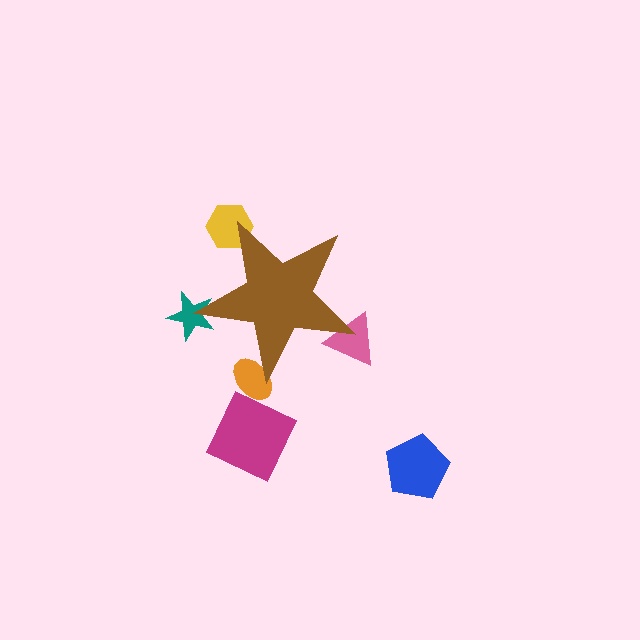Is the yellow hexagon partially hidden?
Yes, the yellow hexagon is partially hidden behind the brown star.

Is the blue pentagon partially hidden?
No, the blue pentagon is fully visible.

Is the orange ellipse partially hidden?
Yes, the orange ellipse is partially hidden behind the brown star.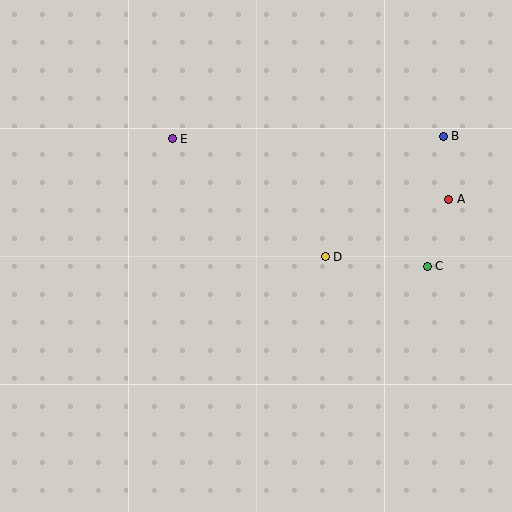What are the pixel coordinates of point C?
Point C is at (427, 266).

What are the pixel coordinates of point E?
Point E is at (172, 139).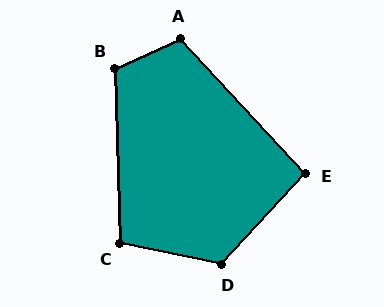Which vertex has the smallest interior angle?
E, at approximately 95 degrees.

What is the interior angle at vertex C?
Approximately 104 degrees (obtuse).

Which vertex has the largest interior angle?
D, at approximately 120 degrees.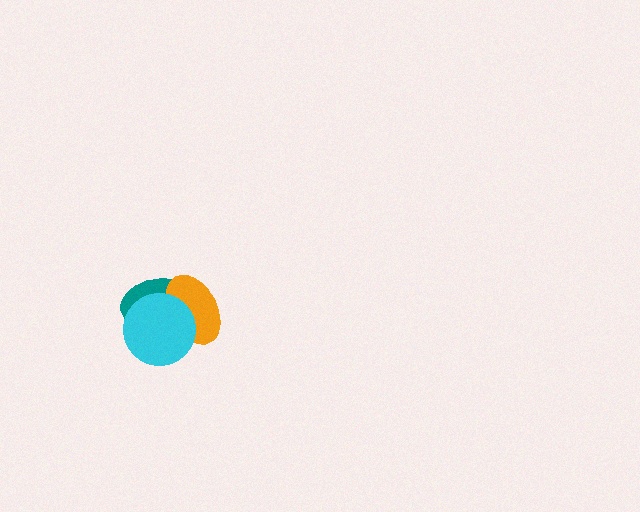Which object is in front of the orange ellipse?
The cyan circle is in front of the orange ellipse.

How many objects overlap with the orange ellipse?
2 objects overlap with the orange ellipse.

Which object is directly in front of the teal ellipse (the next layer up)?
The orange ellipse is directly in front of the teal ellipse.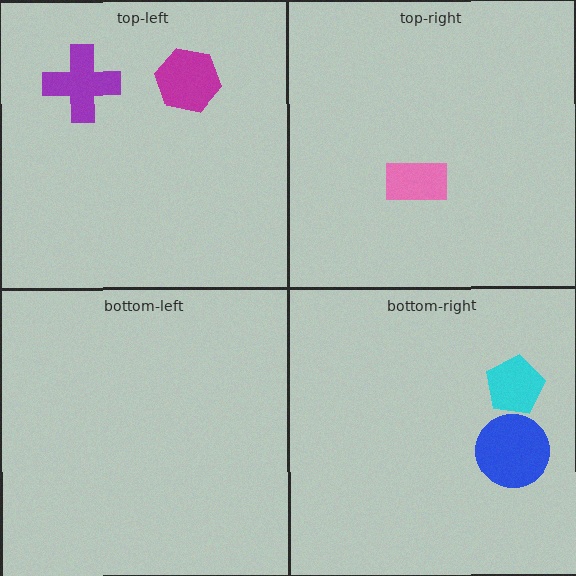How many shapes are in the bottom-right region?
2.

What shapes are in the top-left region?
The magenta hexagon, the purple cross.